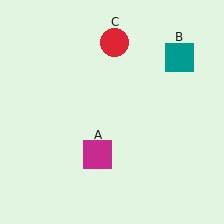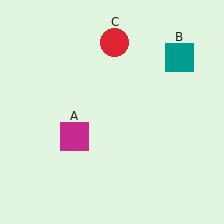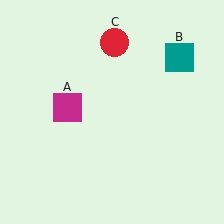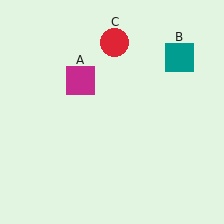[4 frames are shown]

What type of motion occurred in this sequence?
The magenta square (object A) rotated clockwise around the center of the scene.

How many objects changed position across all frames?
1 object changed position: magenta square (object A).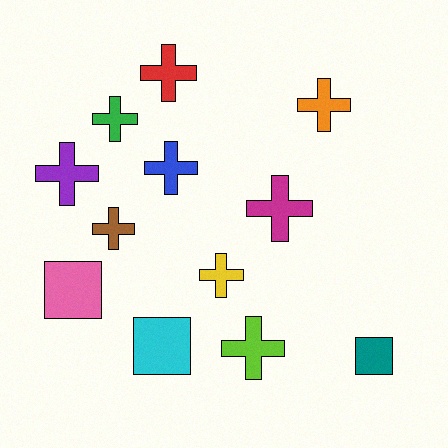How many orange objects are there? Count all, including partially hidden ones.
There is 1 orange object.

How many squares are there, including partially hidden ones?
There are 3 squares.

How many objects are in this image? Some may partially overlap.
There are 12 objects.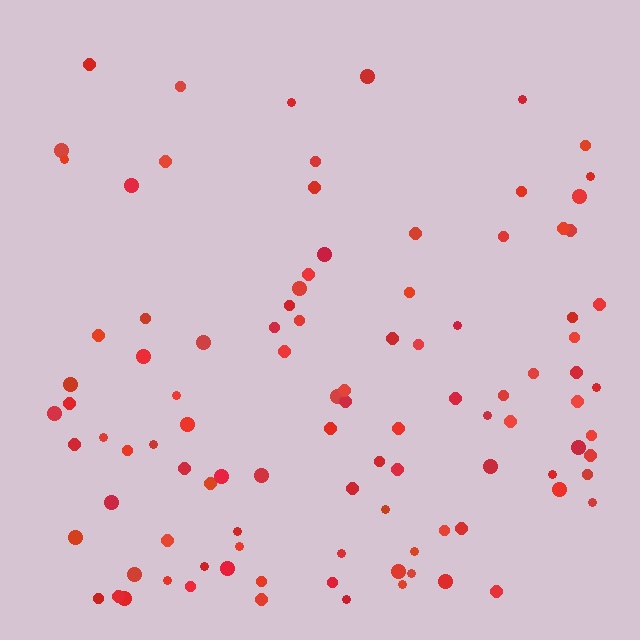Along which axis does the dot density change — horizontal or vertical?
Vertical.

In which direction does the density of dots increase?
From top to bottom, with the bottom side densest.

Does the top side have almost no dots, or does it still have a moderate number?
Still a moderate number, just noticeably fewer than the bottom.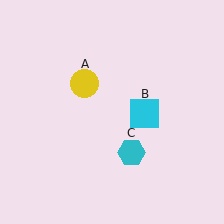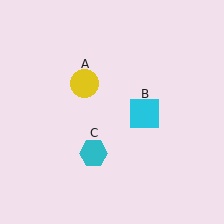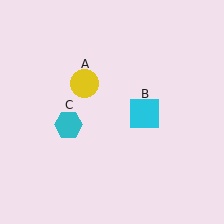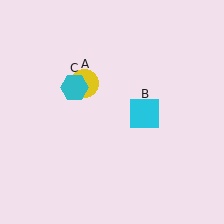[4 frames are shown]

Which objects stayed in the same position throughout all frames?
Yellow circle (object A) and cyan square (object B) remained stationary.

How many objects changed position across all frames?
1 object changed position: cyan hexagon (object C).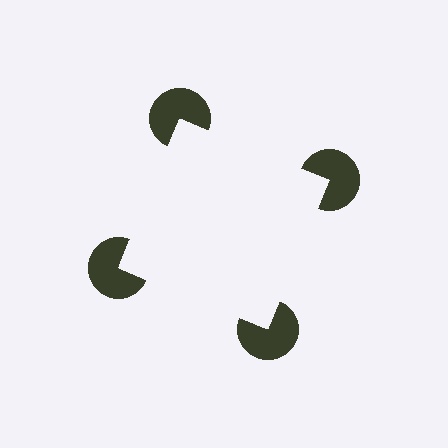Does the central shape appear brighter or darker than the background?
It typically appears slightly brighter than the background, even though no actual brightness change is drawn.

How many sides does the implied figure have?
4 sides.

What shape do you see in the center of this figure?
An illusory square — its edges are inferred from the aligned wedge cuts in the pac-man discs, not physically drawn.